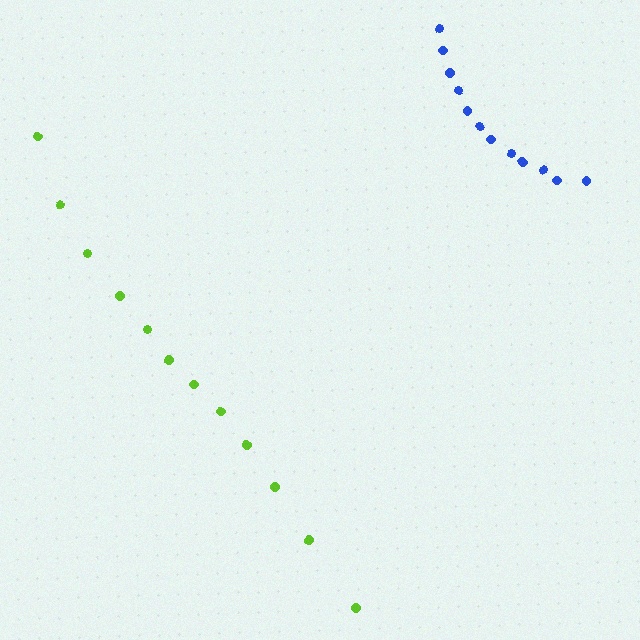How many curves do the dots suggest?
There are 2 distinct paths.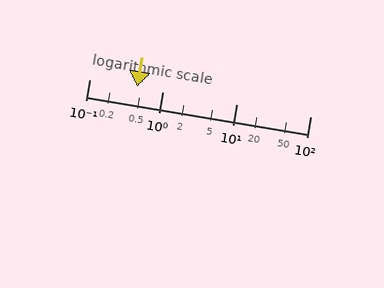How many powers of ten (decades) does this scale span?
The scale spans 3 decades, from 0.1 to 100.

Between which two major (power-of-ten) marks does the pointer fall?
The pointer is between 0.1 and 1.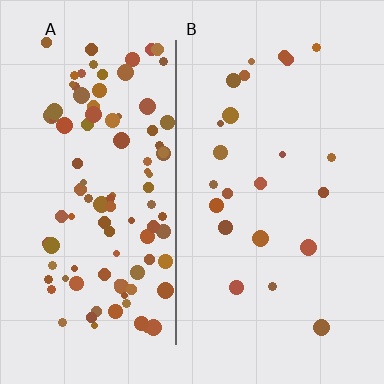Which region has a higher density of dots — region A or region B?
A (the left).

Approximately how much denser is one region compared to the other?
Approximately 4.5× — region A over region B.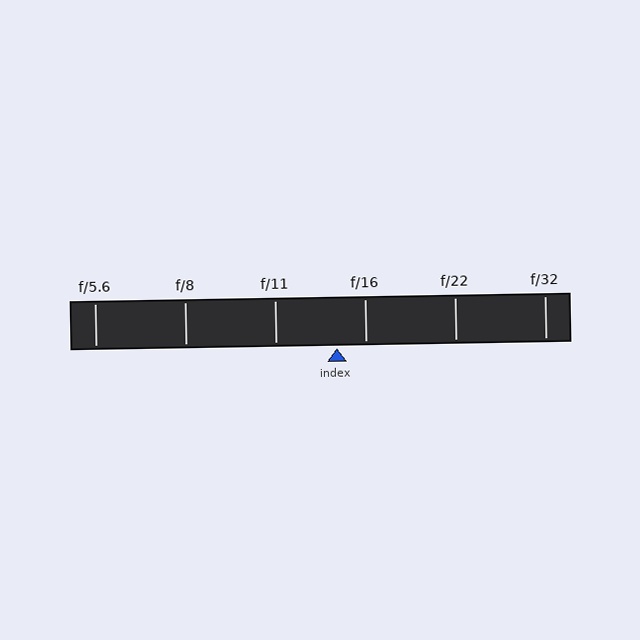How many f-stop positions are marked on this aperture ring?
There are 6 f-stop positions marked.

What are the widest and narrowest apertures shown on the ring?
The widest aperture shown is f/5.6 and the narrowest is f/32.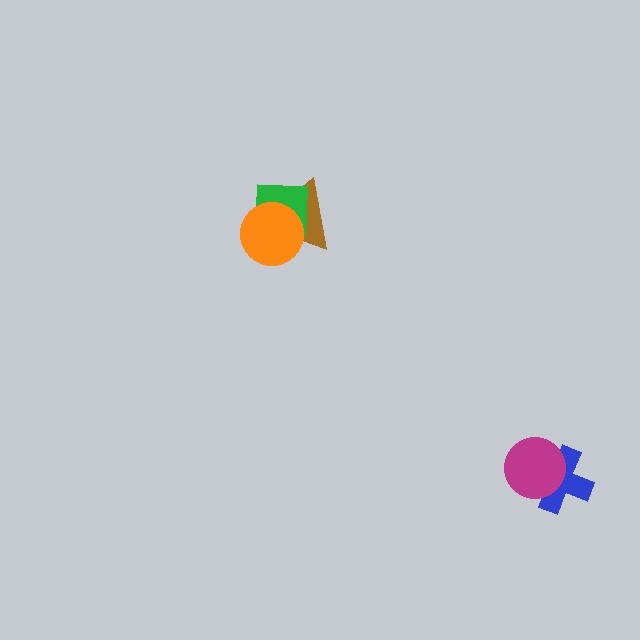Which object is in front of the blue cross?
The magenta circle is in front of the blue cross.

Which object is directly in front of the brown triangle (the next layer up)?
The green square is directly in front of the brown triangle.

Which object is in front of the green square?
The orange circle is in front of the green square.